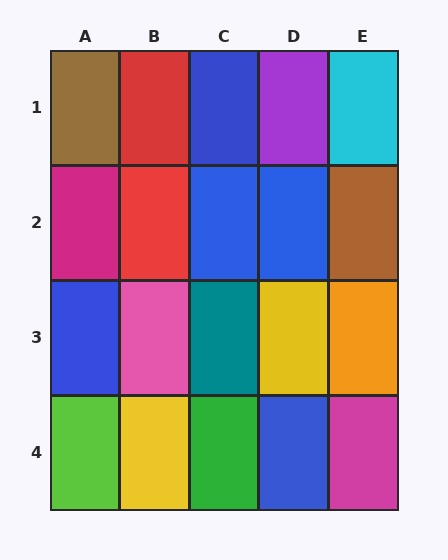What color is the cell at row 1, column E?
Cyan.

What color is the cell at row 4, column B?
Yellow.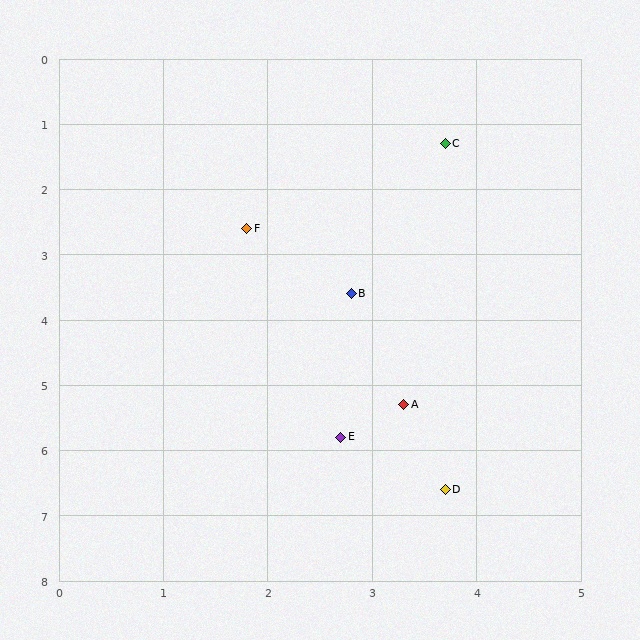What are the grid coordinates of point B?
Point B is at approximately (2.8, 3.6).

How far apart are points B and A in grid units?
Points B and A are about 1.8 grid units apart.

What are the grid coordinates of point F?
Point F is at approximately (1.8, 2.6).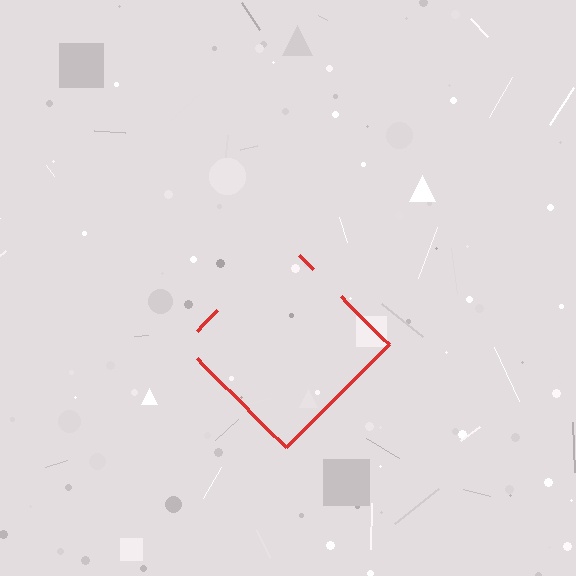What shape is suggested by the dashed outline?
The dashed outline suggests a diamond.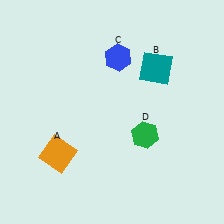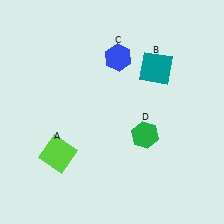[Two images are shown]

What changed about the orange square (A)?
In Image 1, A is orange. In Image 2, it changed to lime.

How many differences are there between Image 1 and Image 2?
There is 1 difference between the two images.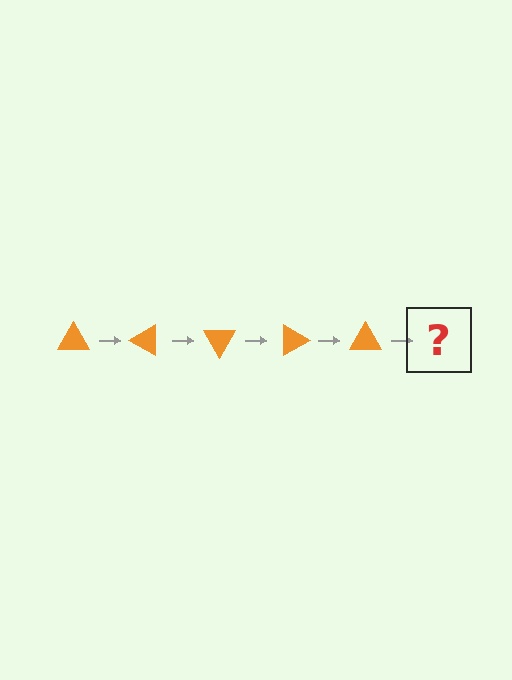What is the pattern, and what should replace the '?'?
The pattern is that the triangle rotates 30 degrees each step. The '?' should be an orange triangle rotated 150 degrees.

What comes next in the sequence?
The next element should be an orange triangle rotated 150 degrees.